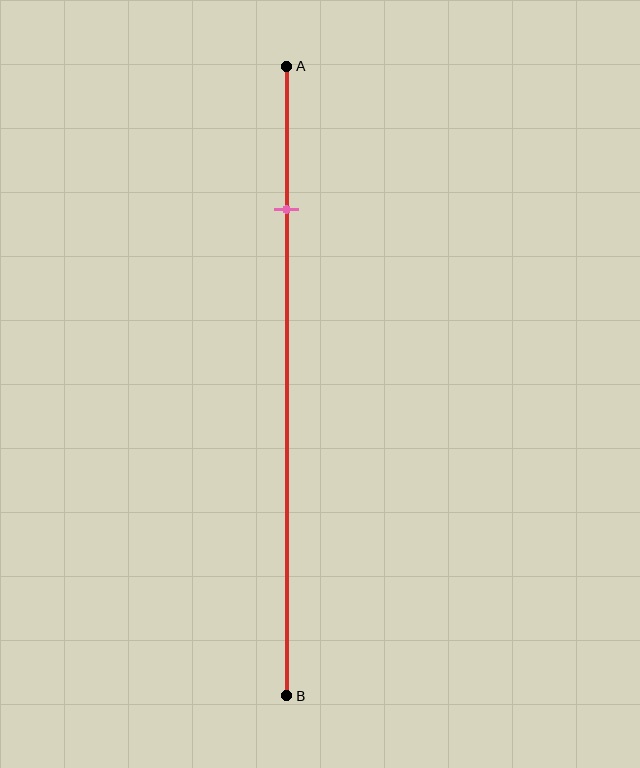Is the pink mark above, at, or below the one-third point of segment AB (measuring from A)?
The pink mark is above the one-third point of segment AB.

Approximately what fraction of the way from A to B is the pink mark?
The pink mark is approximately 25% of the way from A to B.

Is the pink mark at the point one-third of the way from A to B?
No, the mark is at about 25% from A, not at the 33% one-third point.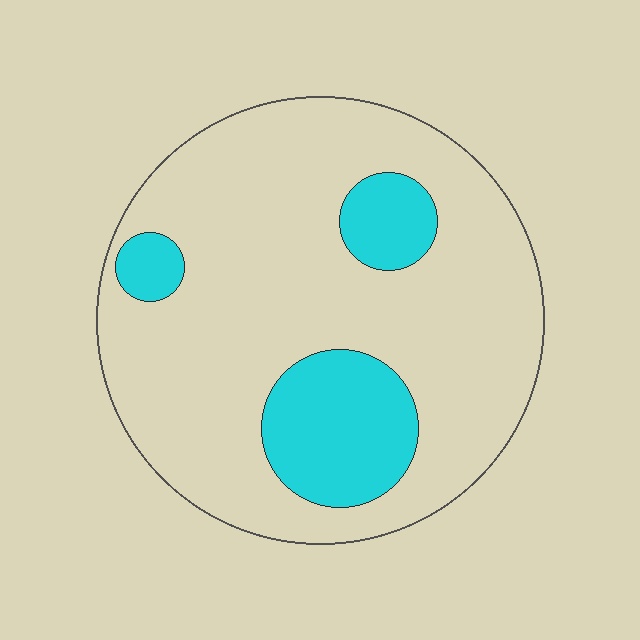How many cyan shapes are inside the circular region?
3.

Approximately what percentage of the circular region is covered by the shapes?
Approximately 20%.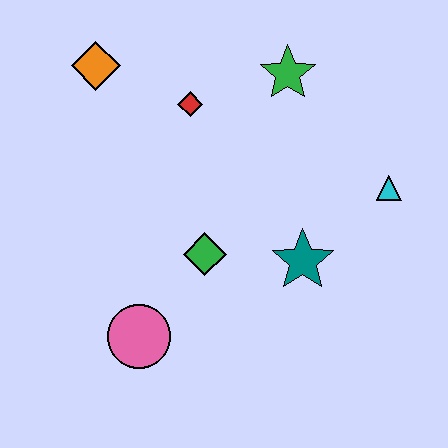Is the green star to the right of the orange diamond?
Yes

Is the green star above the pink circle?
Yes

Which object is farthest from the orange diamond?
The cyan triangle is farthest from the orange diamond.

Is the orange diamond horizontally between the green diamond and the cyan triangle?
No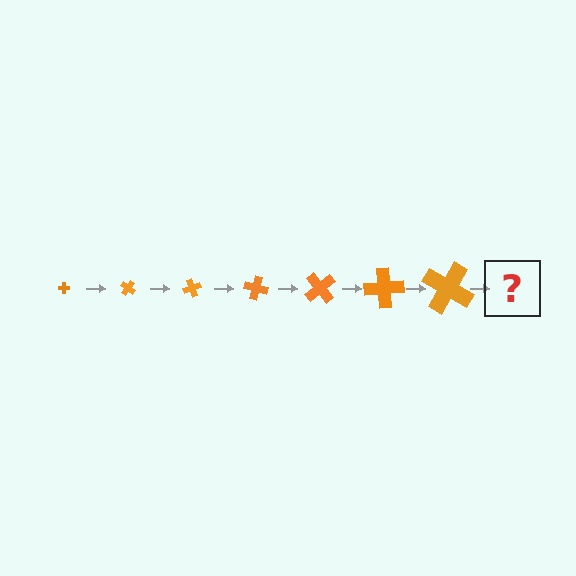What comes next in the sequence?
The next element should be a cross, larger than the previous one and rotated 245 degrees from the start.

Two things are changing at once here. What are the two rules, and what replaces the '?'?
The two rules are that the cross grows larger each step and it rotates 35 degrees each step. The '?' should be a cross, larger than the previous one and rotated 245 degrees from the start.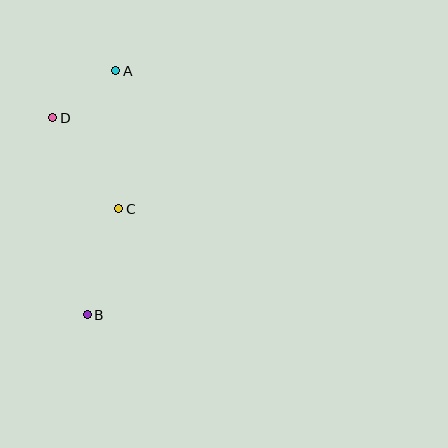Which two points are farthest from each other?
Points A and B are farthest from each other.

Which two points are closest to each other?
Points A and D are closest to each other.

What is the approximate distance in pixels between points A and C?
The distance between A and C is approximately 138 pixels.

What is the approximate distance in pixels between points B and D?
The distance between B and D is approximately 200 pixels.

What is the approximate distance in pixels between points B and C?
The distance between B and C is approximately 111 pixels.